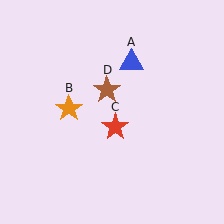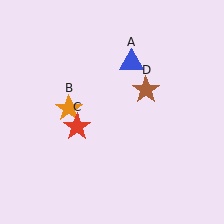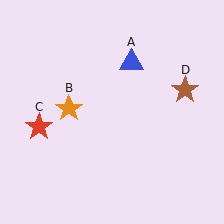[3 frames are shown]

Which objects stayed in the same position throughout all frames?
Blue triangle (object A) and orange star (object B) remained stationary.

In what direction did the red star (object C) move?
The red star (object C) moved left.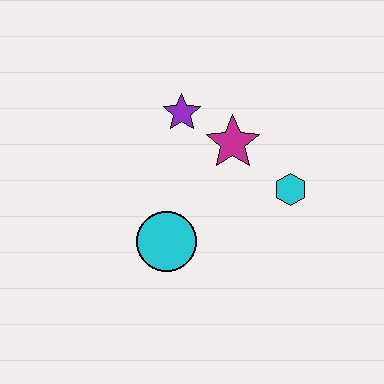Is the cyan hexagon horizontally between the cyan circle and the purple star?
No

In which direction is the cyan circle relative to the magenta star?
The cyan circle is below the magenta star.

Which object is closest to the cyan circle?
The magenta star is closest to the cyan circle.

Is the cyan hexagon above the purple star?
No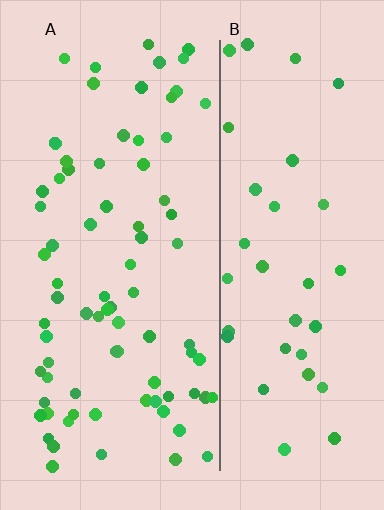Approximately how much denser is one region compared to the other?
Approximately 2.1× — region A over region B.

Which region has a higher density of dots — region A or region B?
A (the left).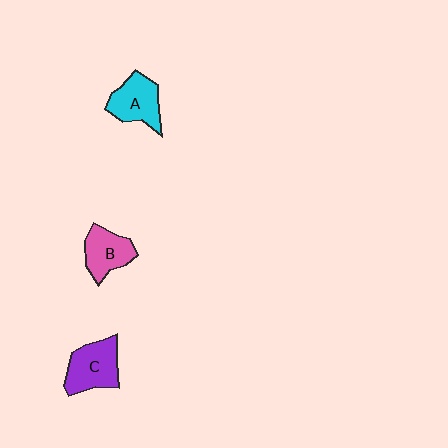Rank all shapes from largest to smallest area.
From largest to smallest: C (purple), A (cyan), B (pink).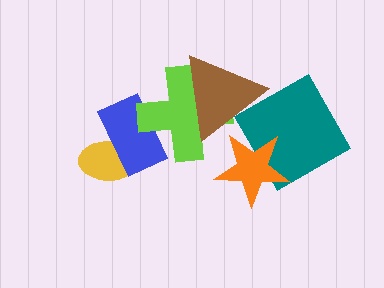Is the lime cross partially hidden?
Yes, it is partially covered by another shape.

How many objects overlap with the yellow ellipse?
1 object overlaps with the yellow ellipse.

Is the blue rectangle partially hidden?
Yes, it is partially covered by another shape.